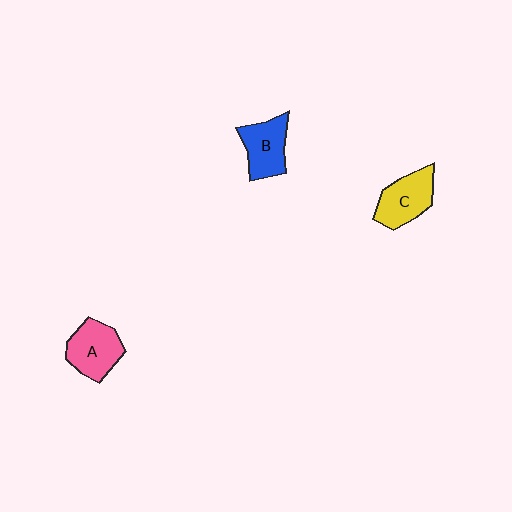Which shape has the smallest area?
Shape B (blue).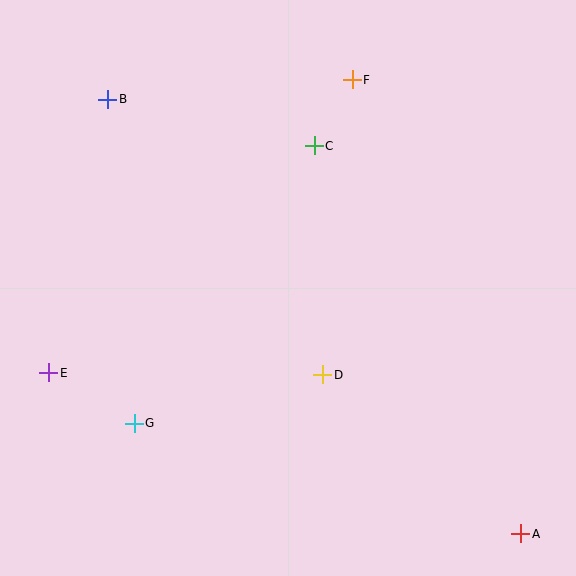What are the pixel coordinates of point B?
Point B is at (108, 99).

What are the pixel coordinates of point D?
Point D is at (323, 375).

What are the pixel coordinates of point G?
Point G is at (134, 423).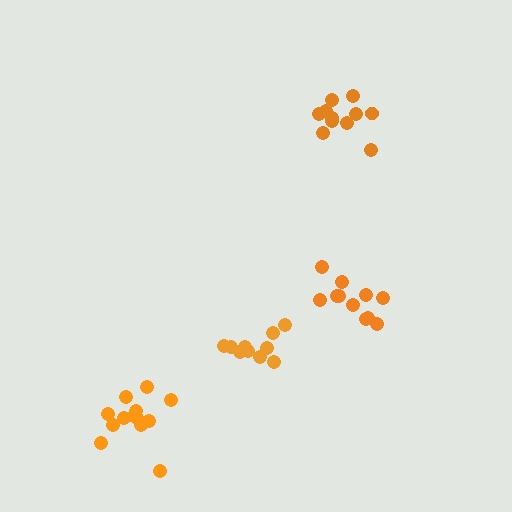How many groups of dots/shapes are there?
There are 4 groups.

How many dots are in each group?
Group 1: 11 dots, Group 2: 11 dots, Group 3: 10 dots, Group 4: 13 dots (45 total).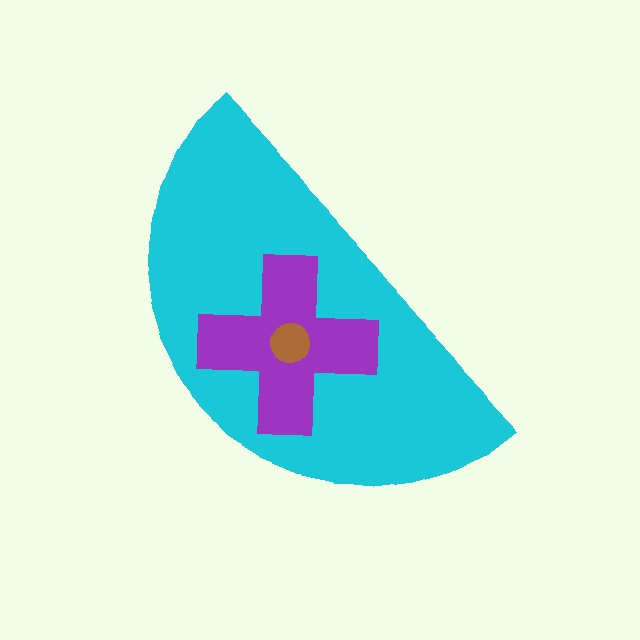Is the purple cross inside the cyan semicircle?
Yes.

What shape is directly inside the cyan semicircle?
The purple cross.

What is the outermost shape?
The cyan semicircle.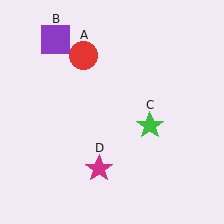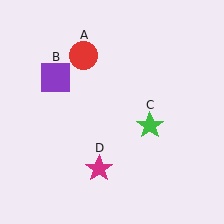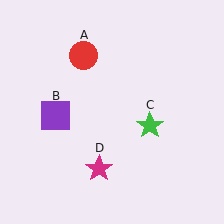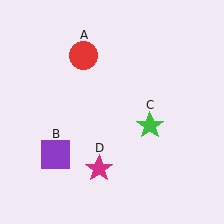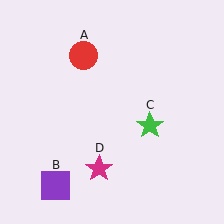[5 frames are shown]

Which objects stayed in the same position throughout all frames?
Red circle (object A) and green star (object C) and magenta star (object D) remained stationary.